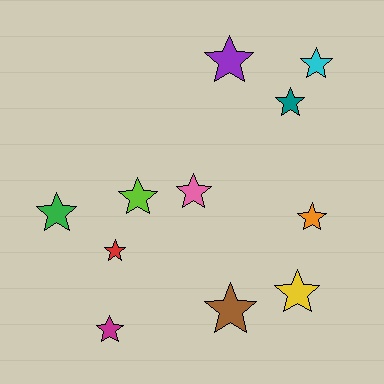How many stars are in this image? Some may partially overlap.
There are 11 stars.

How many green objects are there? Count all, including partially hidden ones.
There is 1 green object.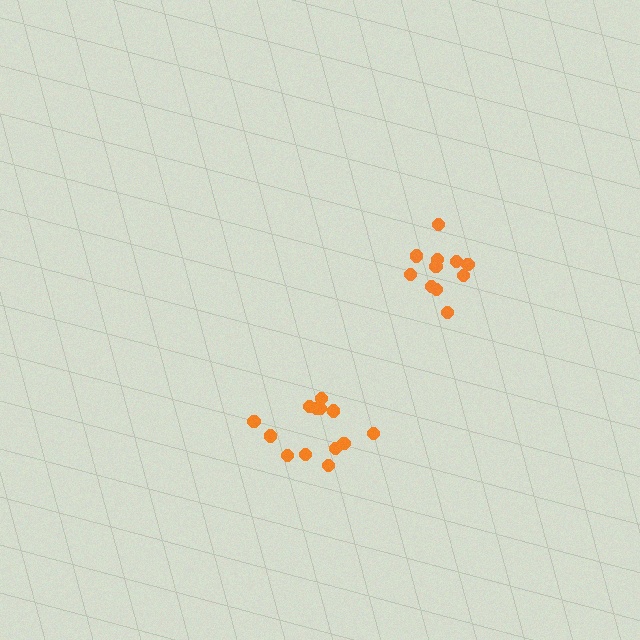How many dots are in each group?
Group 1: 11 dots, Group 2: 13 dots (24 total).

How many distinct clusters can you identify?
There are 2 distinct clusters.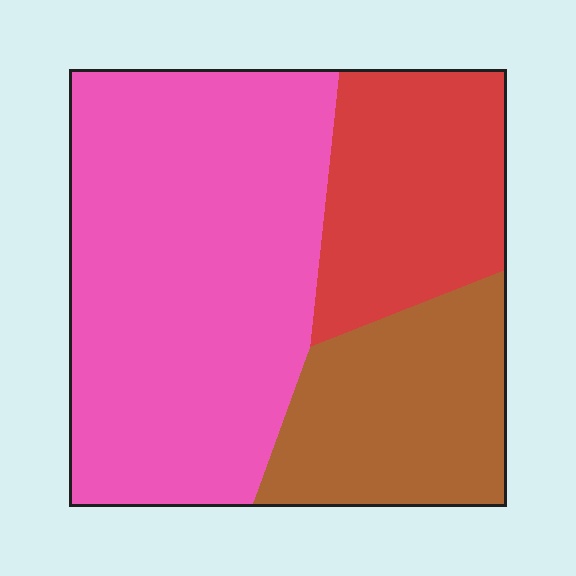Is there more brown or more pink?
Pink.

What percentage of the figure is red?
Red covers roughly 20% of the figure.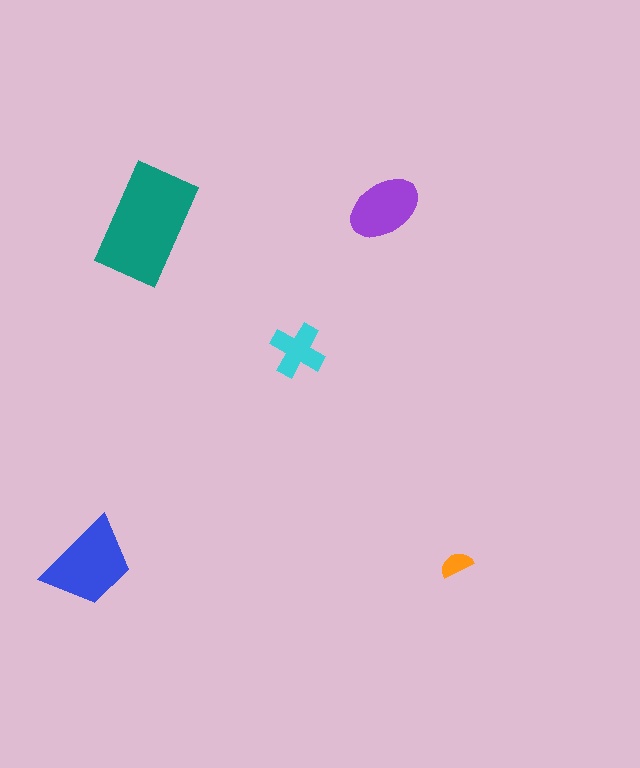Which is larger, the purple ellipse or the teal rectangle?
The teal rectangle.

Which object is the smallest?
The orange semicircle.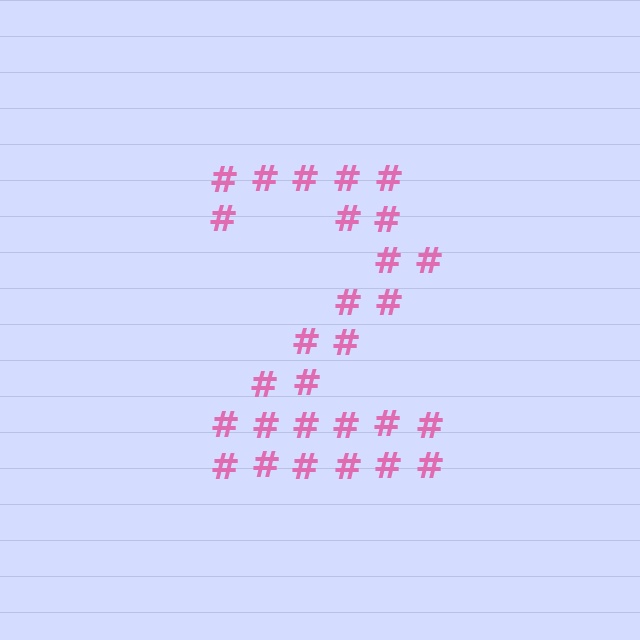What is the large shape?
The large shape is the digit 2.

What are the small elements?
The small elements are hash symbols.